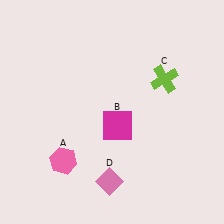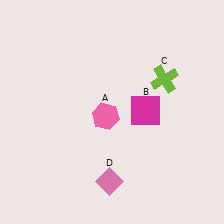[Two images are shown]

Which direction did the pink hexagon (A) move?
The pink hexagon (A) moved up.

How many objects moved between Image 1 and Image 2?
2 objects moved between the two images.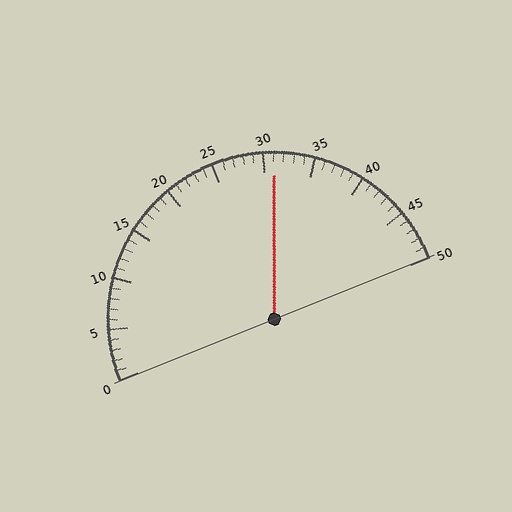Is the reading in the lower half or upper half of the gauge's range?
The reading is in the upper half of the range (0 to 50).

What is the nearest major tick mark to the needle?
The nearest major tick mark is 30.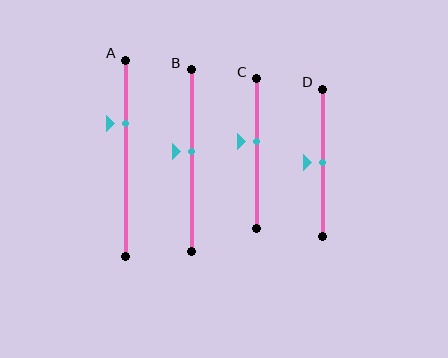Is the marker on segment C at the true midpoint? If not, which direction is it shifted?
No, the marker on segment C is shifted upward by about 8% of the segment length.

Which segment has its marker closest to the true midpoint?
Segment D has its marker closest to the true midpoint.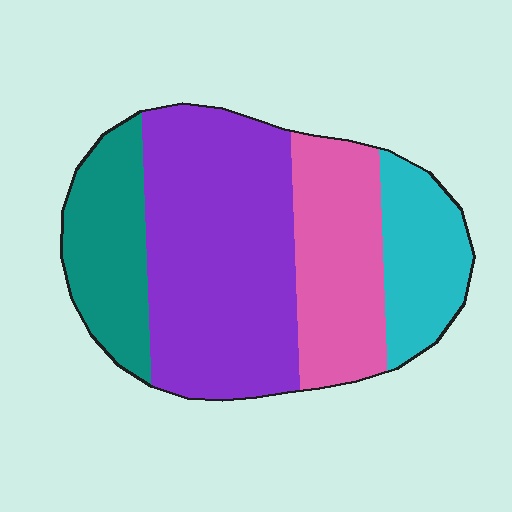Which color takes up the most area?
Purple, at roughly 45%.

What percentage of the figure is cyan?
Cyan covers around 15% of the figure.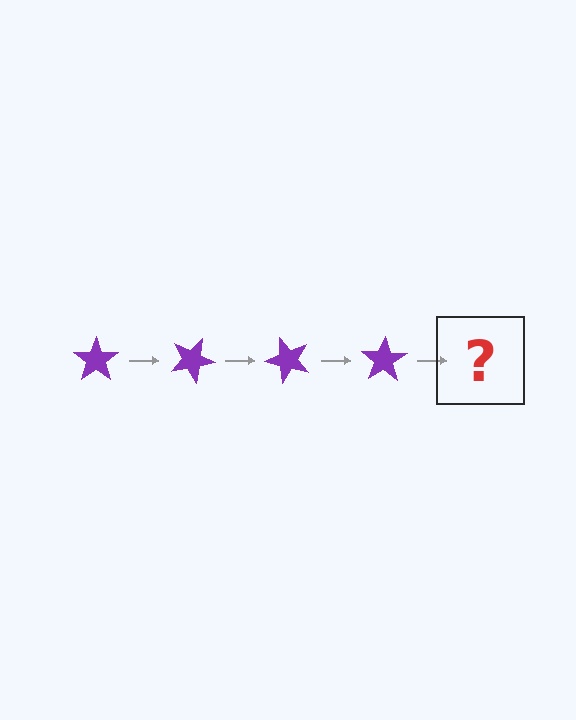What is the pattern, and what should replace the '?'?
The pattern is that the star rotates 25 degrees each step. The '?' should be a purple star rotated 100 degrees.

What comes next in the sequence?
The next element should be a purple star rotated 100 degrees.